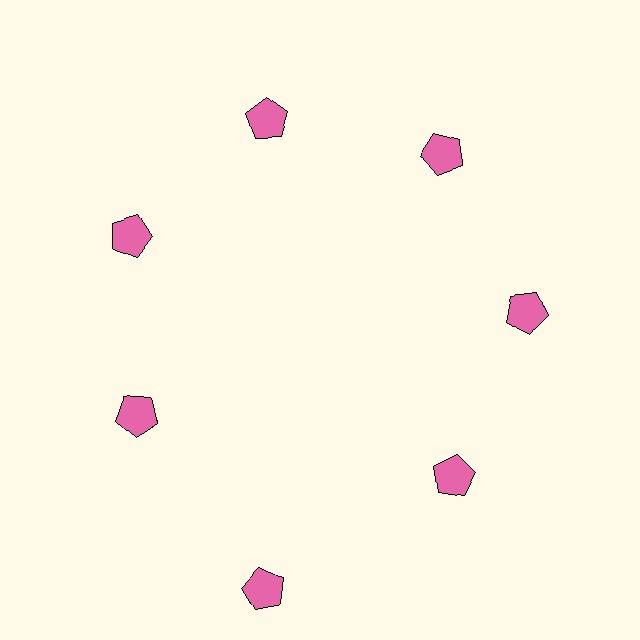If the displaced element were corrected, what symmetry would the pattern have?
It would have 7-fold rotational symmetry — the pattern would map onto itself every 51 degrees.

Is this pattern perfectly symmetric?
No. The 7 pink pentagons are arranged in a ring, but one element near the 6 o'clock position is pushed outward from the center, breaking the 7-fold rotational symmetry.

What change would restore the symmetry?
The symmetry would be restored by moving it inward, back onto the ring so that all 7 pentagons sit at equal angles and equal distance from the center.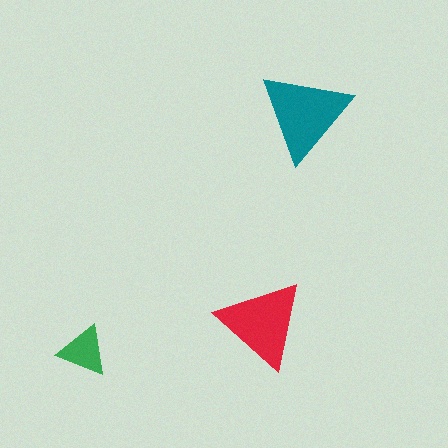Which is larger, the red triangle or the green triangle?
The red one.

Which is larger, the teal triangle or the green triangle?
The teal one.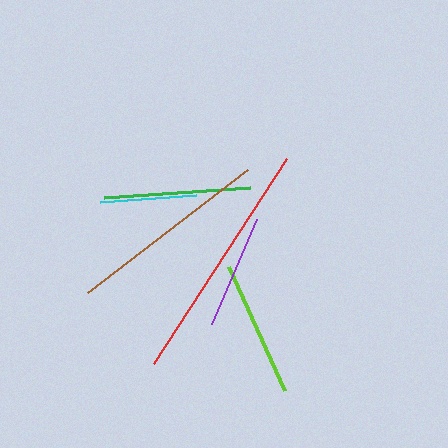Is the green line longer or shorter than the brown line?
The brown line is longer than the green line.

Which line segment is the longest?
The red line is the longest at approximately 244 pixels.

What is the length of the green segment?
The green segment is approximately 147 pixels long.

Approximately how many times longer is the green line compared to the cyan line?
The green line is approximately 1.5 times the length of the cyan line.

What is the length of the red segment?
The red segment is approximately 244 pixels long.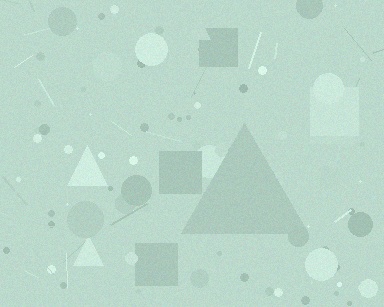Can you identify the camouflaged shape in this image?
The camouflaged shape is a triangle.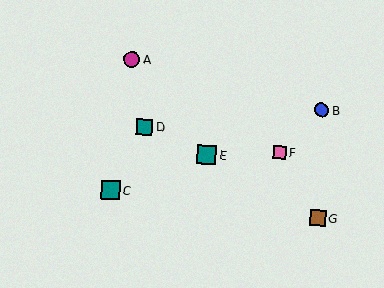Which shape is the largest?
The teal square (labeled E) is the largest.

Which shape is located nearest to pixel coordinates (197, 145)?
The teal square (labeled E) at (207, 155) is nearest to that location.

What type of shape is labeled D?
Shape D is a teal square.